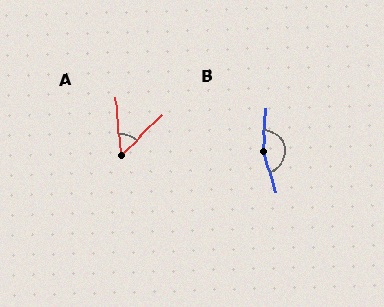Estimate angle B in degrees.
Approximately 159 degrees.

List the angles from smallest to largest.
A (50°), B (159°).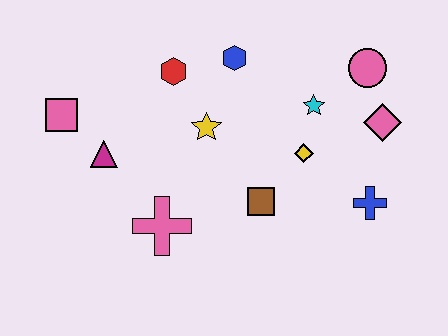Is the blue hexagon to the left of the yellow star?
No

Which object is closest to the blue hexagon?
The red hexagon is closest to the blue hexagon.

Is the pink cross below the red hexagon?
Yes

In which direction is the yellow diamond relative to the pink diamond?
The yellow diamond is to the left of the pink diamond.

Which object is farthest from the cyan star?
The pink square is farthest from the cyan star.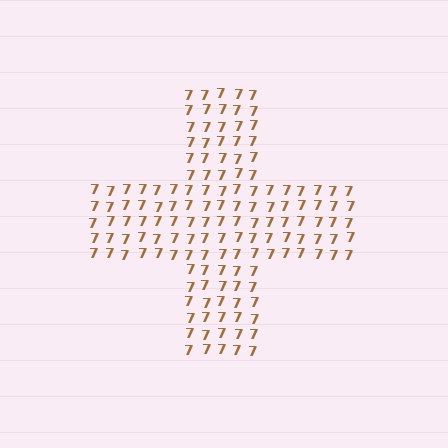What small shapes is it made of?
It is made of small digit 7's.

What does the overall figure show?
The overall figure shows a cross.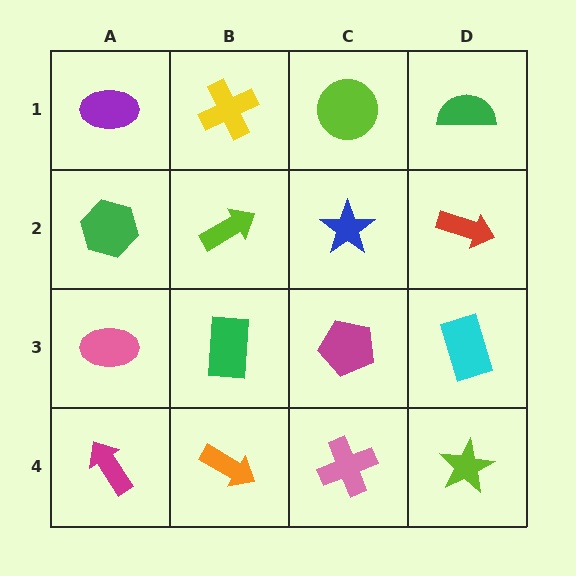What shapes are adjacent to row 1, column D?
A red arrow (row 2, column D), a lime circle (row 1, column C).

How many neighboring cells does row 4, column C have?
3.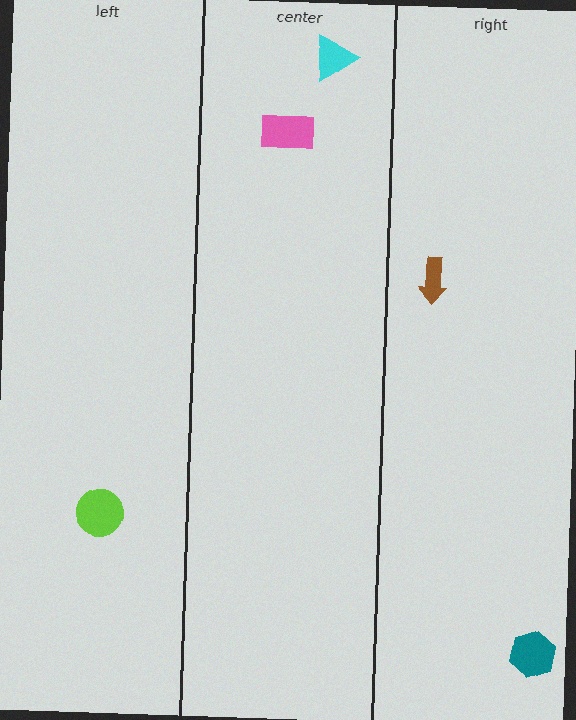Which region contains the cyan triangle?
The center region.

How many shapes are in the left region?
1.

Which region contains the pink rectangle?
The center region.